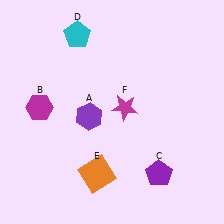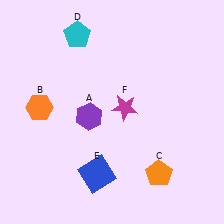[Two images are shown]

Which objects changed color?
B changed from magenta to orange. C changed from purple to orange. E changed from orange to blue.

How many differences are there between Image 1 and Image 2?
There are 3 differences between the two images.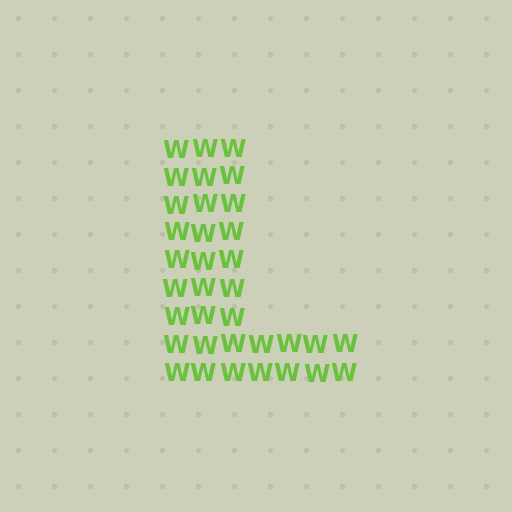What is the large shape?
The large shape is the letter L.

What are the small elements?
The small elements are letter W's.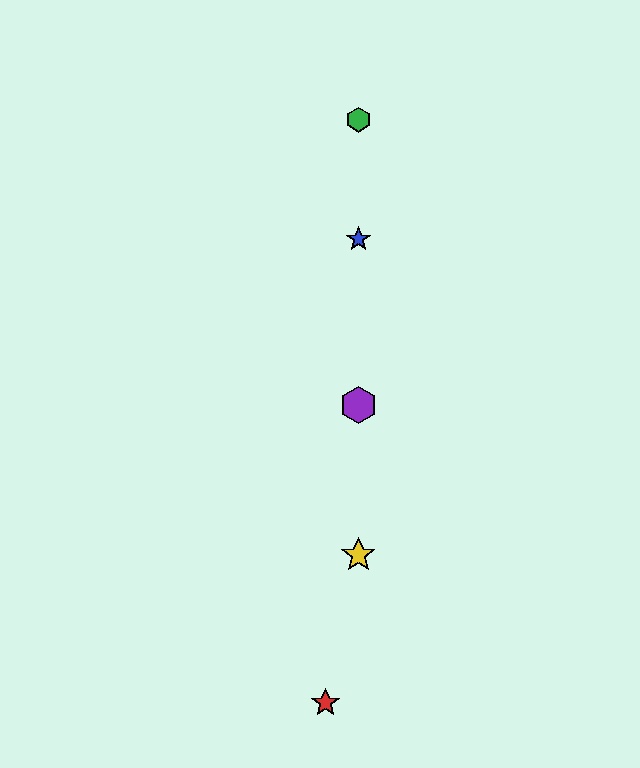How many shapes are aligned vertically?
4 shapes (the blue star, the green hexagon, the yellow star, the purple hexagon) are aligned vertically.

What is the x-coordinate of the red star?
The red star is at x≈325.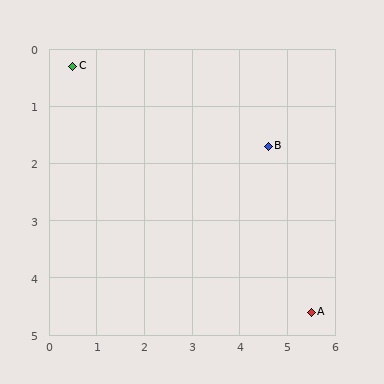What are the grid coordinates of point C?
Point C is at approximately (0.5, 0.3).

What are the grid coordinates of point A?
Point A is at approximately (5.5, 4.6).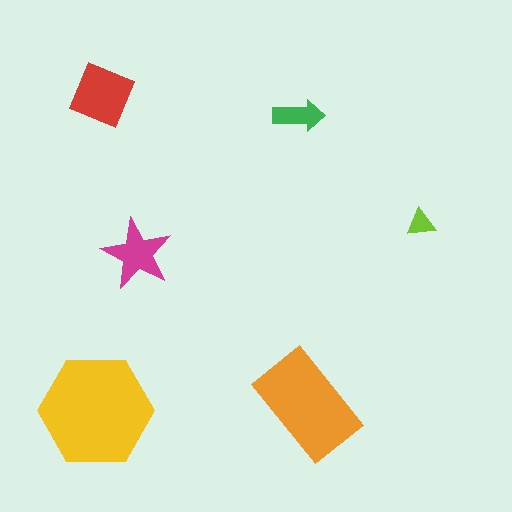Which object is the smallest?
The lime triangle.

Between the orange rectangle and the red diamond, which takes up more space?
The orange rectangle.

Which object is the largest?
The yellow hexagon.